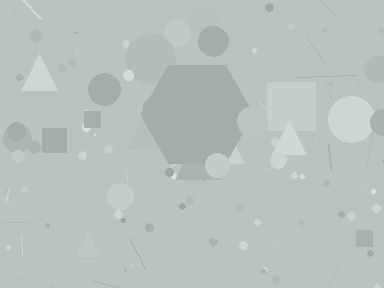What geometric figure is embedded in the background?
A hexagon is embedded in the background.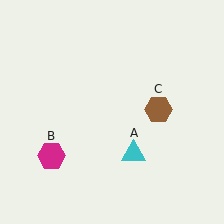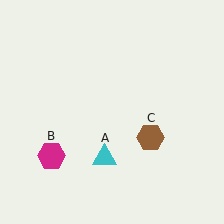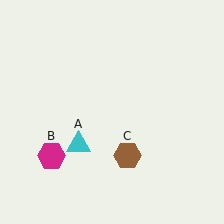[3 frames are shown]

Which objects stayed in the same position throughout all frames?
Magenta hexagon (object B) remained stationary.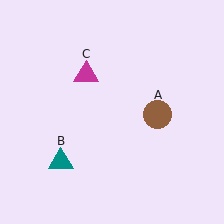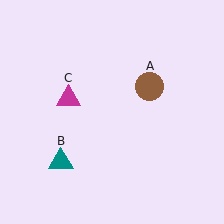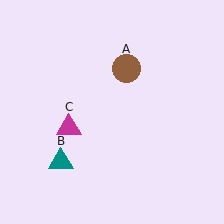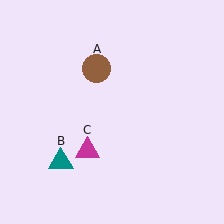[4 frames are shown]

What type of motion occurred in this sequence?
The brown circle (object A), magenta triangle (object C) rotated counterclockwise around the center of the scene.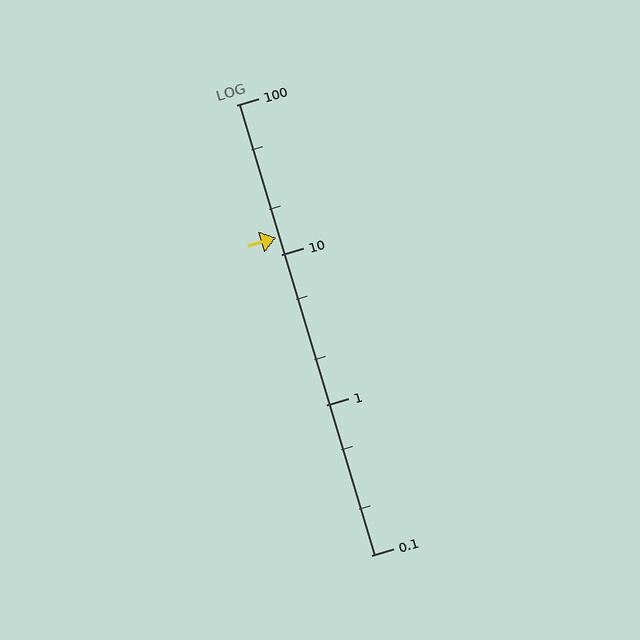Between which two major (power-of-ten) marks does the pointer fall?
The pointer is between 10 and 100.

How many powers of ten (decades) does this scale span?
The scale spans 3 decades, from 0.1 to 100.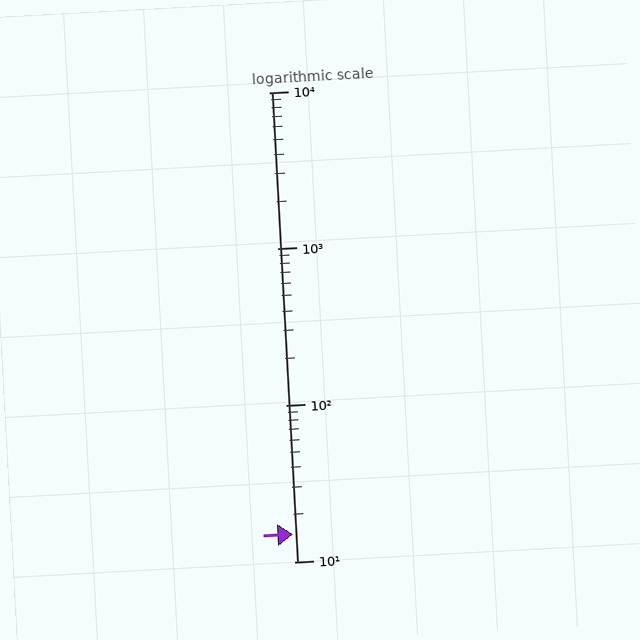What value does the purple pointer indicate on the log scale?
The pointer indicates approximately 15.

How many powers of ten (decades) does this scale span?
The scale spans 3 decades, from 10 to 10000.